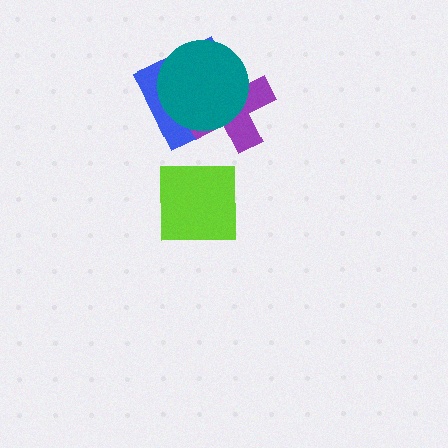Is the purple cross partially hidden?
Yes, it is partially covered by another shape.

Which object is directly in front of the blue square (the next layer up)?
The purple cross is directly in front of the blue square.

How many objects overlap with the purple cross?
2 objects overlap with the purple cross.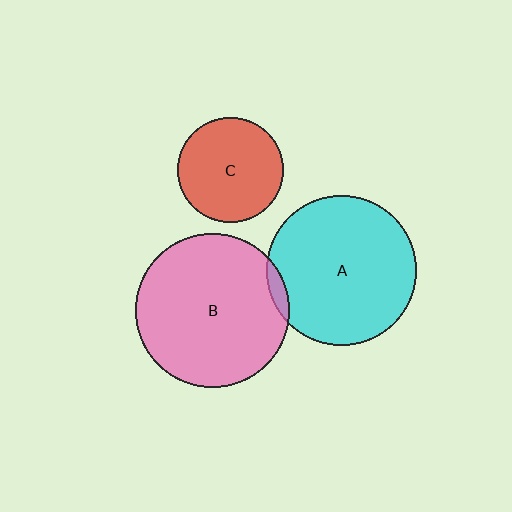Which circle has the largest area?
Circle B (pink).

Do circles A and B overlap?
Yes.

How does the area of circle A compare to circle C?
Approximately 2.0 times.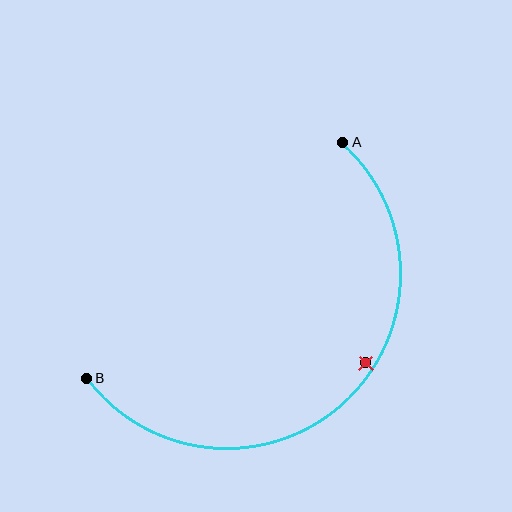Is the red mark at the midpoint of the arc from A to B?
No — the red mark does not lie on the arc at all. It sits slightly inside the curve.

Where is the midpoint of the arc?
The arc midpoint is the point on the curve farthest from the straight line joining A and B. It sits below and to the right of that line.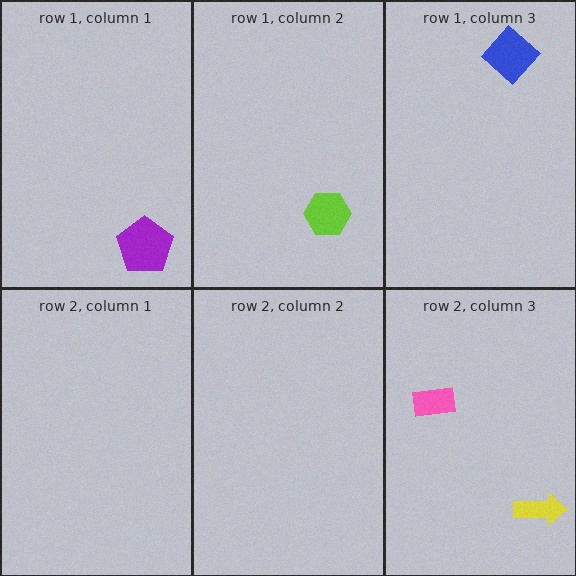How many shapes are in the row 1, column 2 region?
1.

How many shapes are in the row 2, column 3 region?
2.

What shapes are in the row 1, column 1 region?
The purple pentagon.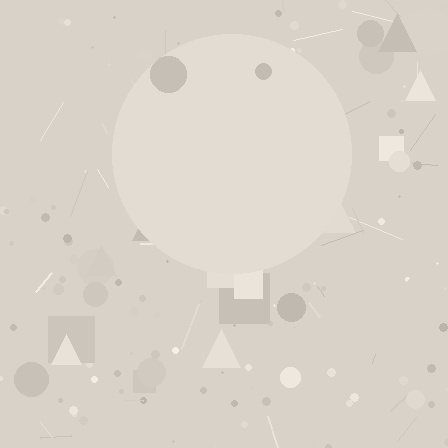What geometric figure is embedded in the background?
A circle is embedded in the background.